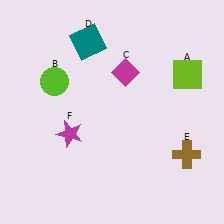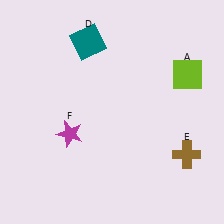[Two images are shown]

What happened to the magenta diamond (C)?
The magenta diamond (C) was removed in Image 2. It was in the top-right area of Image 1.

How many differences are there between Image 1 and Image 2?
There are 2 differences between the two images.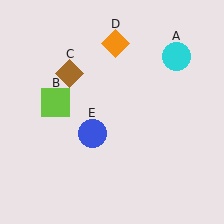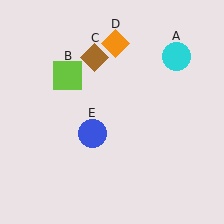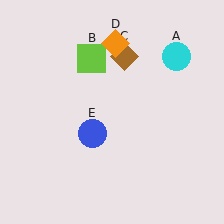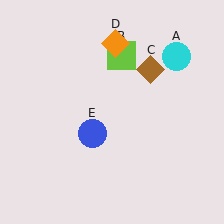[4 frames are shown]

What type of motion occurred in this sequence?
The lime square (object B), brown diamond (object C) rotated clockwise around the center of the scene.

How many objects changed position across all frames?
2 objects changed position: lime square (object B), brown diamond (object C).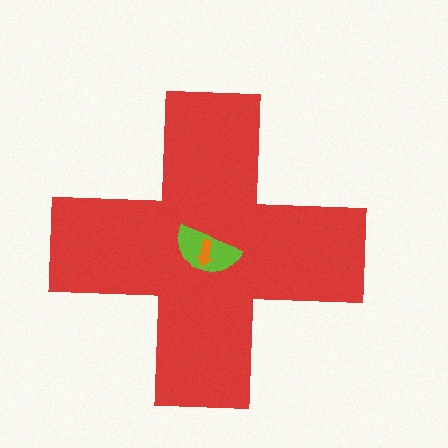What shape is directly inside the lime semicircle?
The orange arrow.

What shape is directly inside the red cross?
The lime semicircle.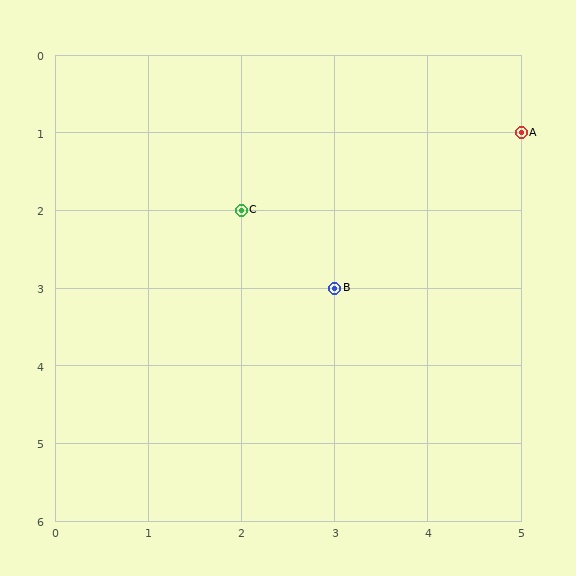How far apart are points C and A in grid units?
Points C and A are 3 columns and 1 row apart (about 3.2 grid units diagonally).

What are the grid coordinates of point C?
Point C is at grid coordinates (2, 2).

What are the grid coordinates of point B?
Point B is at grid coordinates (3, 3).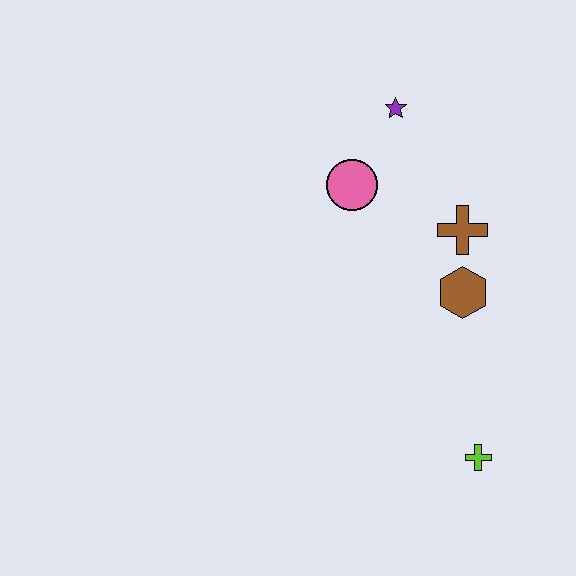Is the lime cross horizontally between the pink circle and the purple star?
No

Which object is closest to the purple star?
The pink circle is closest to the purple star.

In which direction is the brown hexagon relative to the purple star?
The brown hexagon is below the purple star.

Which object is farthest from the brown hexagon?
The purple star is farthest from the brown hexagon.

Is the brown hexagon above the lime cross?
Yes